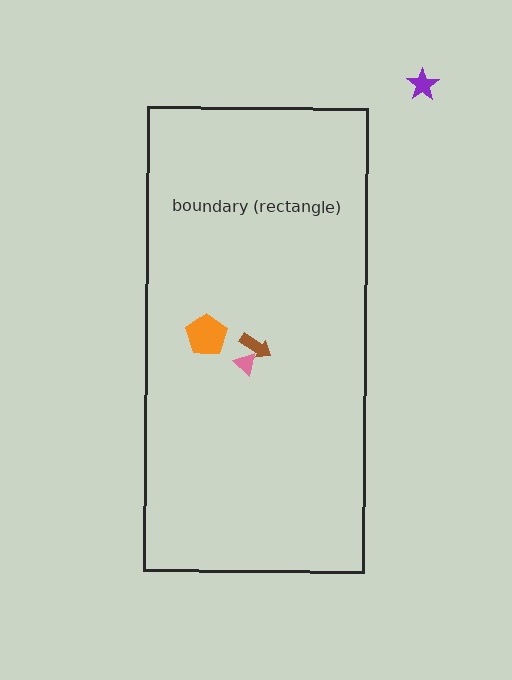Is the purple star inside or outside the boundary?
Outside.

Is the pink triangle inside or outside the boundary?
Inside.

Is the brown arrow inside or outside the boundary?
Inside.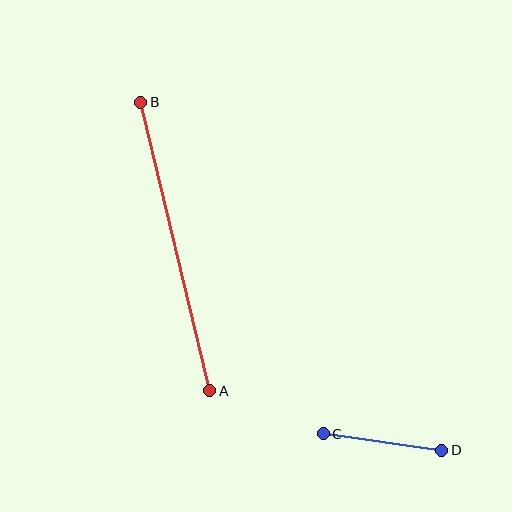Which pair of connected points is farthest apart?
Points A and B are farthest apart.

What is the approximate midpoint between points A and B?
The midpoint is at approximately (175, 246) pixels.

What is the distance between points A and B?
The distance is approximately 297 pixels.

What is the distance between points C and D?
The distance is approximately 120 pixels.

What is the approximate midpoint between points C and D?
The midpoint is at approximately (382, 442) pixels.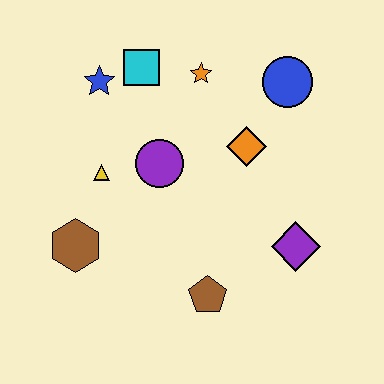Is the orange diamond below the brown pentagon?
No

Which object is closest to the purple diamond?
The brown pentagon is closest to the purple diamond.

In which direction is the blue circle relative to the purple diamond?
The blue circle is above the purple diamond.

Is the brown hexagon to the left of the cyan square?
Yes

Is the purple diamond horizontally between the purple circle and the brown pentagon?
No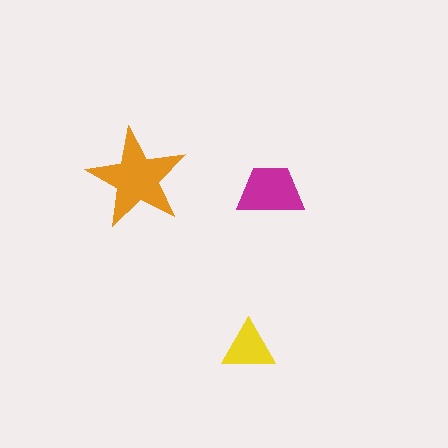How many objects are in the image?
There are 3 objects in the image.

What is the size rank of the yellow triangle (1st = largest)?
3rd.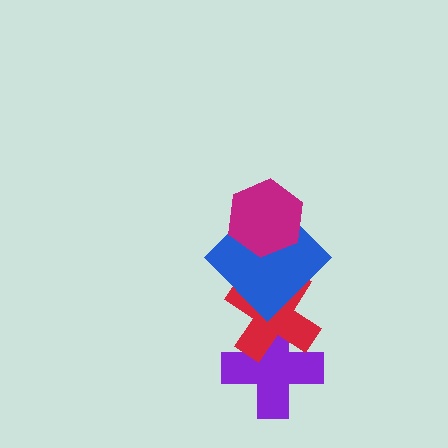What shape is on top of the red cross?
The blue diamond is on top of the red cross.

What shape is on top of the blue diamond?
The magenta hexagon is on top of the blue diamond.